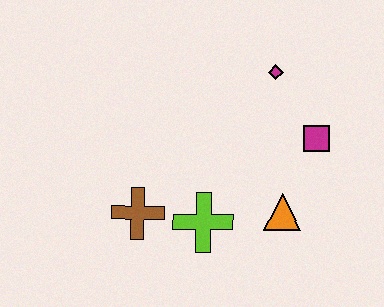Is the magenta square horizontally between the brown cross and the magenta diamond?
No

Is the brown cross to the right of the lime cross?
No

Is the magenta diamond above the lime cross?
Yes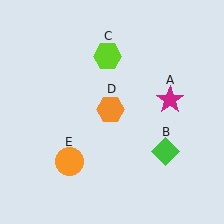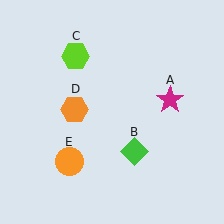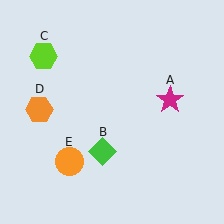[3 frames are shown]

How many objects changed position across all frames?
3 objects changed position: green diamond (object B), lime hexagon (object C), orange hexagon (object D).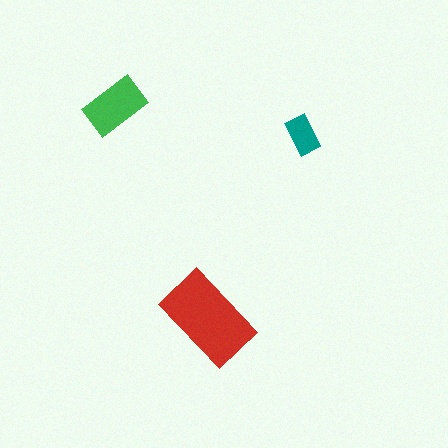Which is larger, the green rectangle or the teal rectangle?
The green one.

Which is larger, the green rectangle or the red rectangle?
The red one.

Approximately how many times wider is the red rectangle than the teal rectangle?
About 2.5 times wider.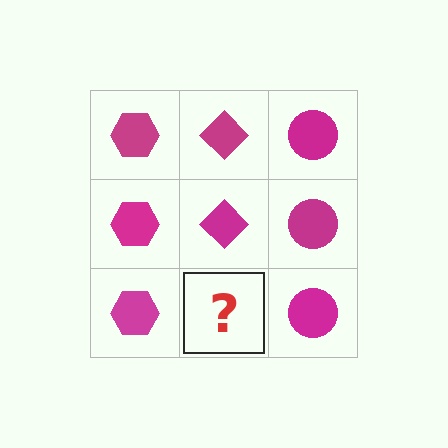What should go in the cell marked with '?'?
The missing cell should contain a magenta diamond.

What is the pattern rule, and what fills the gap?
The rule is that each column has a consistent shape. The gap should be filled with a magenta diamond.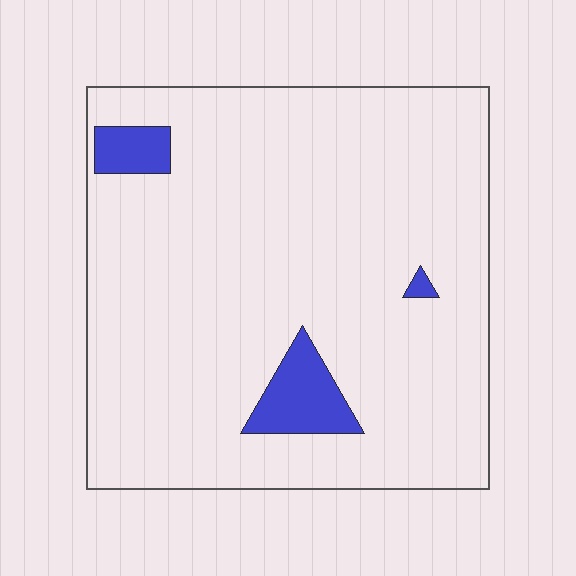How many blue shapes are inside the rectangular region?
3.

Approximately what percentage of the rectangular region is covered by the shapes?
Approximately 5%.